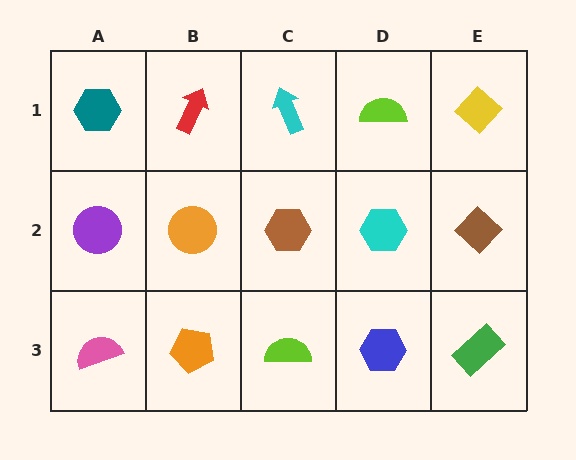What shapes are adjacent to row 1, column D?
A cyan hexagon (row 2, column D), a cyan arrow (row 1, column C), a yellow diamond (row 1, column E).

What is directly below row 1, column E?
A brown diamond.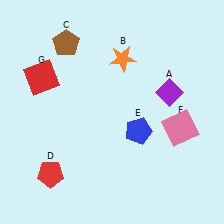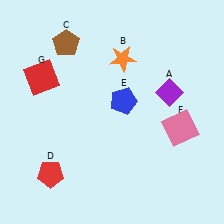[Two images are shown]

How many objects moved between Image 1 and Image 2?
1 object moved between the two images.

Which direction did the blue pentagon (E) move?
The blue pentagon (E) moved up.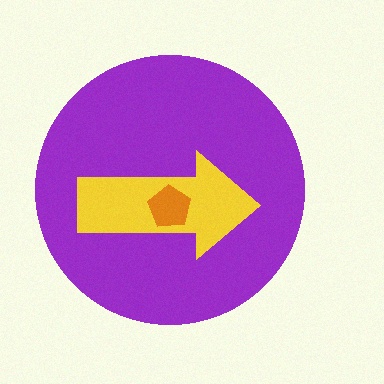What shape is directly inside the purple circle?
The yellow arrow.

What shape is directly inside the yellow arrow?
The orange pentagon.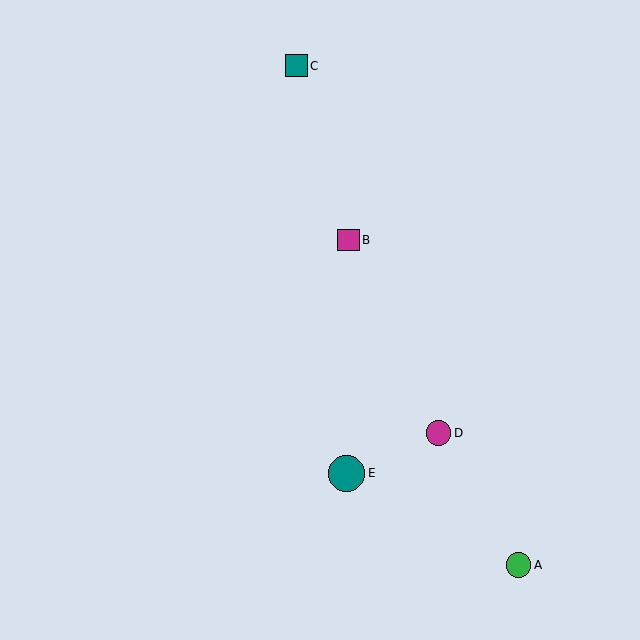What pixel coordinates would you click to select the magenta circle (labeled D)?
Click at (438, 433) to select the magenta circle D.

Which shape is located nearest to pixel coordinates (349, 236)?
The magenta square (labeled B) at (348, 240) is nearest to that location.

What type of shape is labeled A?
Shape A is a green circle.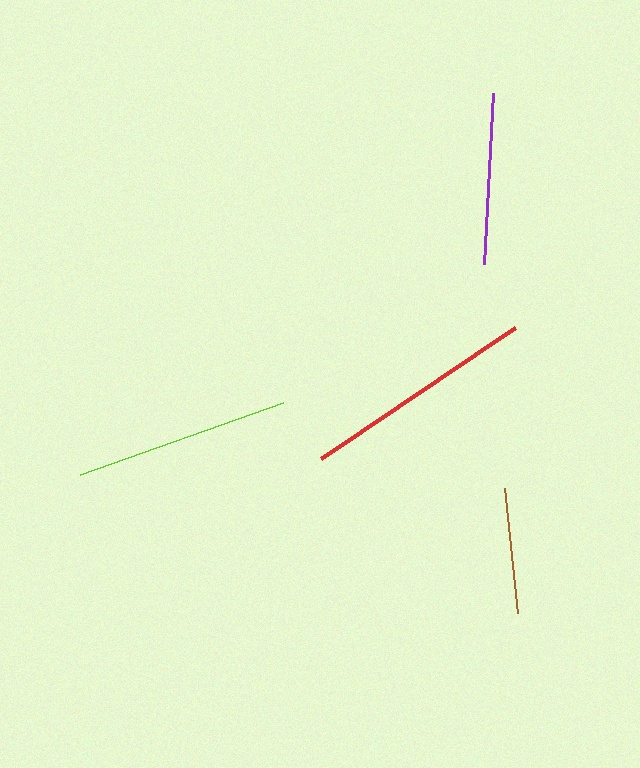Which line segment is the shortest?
The brown line is the shortest at approximately 126 pixels.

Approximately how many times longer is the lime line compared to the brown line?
The lime line is approximately 1.7 times the length of the brown line.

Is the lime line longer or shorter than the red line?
The red line is longer than the lime line.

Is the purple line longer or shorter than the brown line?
The purple line is longer than the brown line.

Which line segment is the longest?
The red line is the longest at approximately 233 pixels.